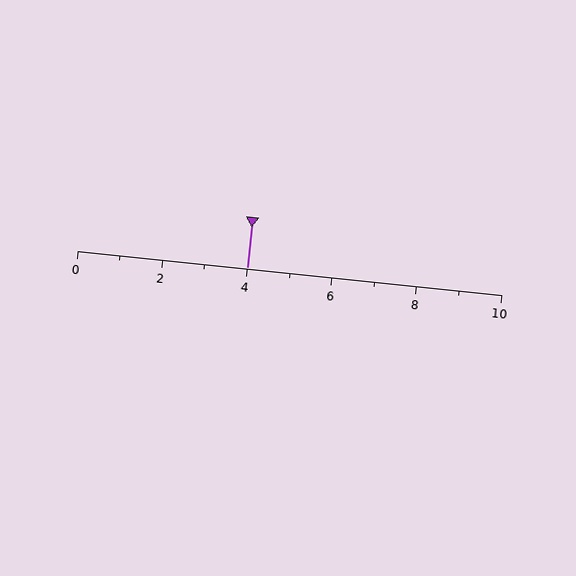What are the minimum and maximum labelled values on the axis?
The axis runs from 0 to 10.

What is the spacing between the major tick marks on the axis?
The major ticks are spaced 2 apart.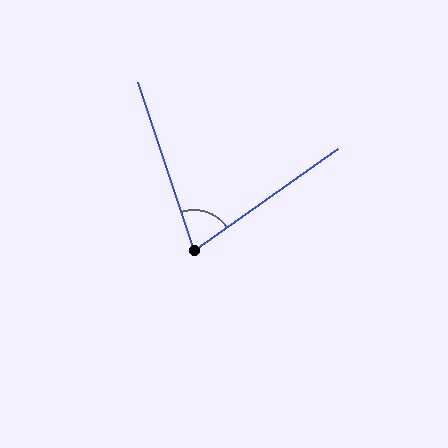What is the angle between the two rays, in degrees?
Approximately 73 degrees.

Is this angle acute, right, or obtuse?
It is acute.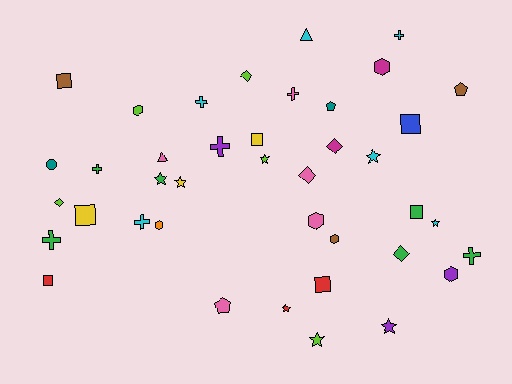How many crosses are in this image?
There are 8 crosses.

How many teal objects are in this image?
There are 2 teal objects.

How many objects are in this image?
There are 40 objects.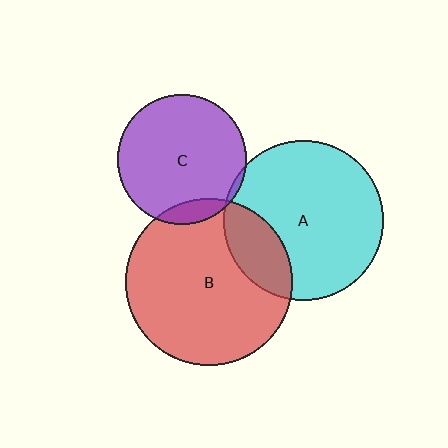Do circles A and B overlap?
Yes.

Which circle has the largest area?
Circle B (red).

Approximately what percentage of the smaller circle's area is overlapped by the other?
Approximately 20%.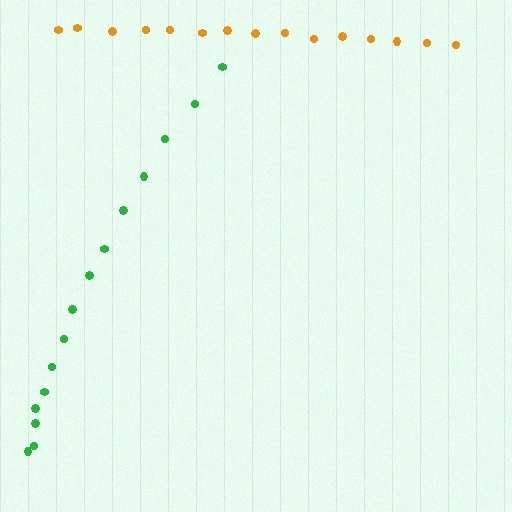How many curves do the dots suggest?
There are 2 distinct paths.